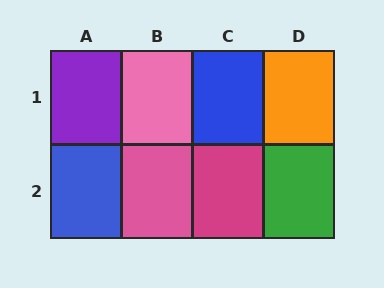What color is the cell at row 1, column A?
Purple.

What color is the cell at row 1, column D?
Orange.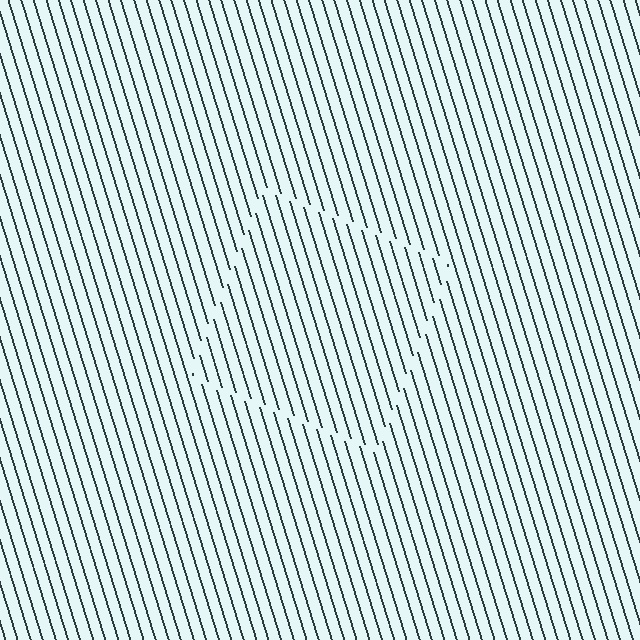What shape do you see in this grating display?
An illusory square. The interior of the shape contains the same grating, shifted by half a period — the contour is defined by the phase discontinuity where line-ends from the inner and outer gratings abut.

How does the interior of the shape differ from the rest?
The interior of the shape contains the same grating, shifted by half a period — the contour is defined by the phase discontinuity where line-ends from the inner and outer gratings abut.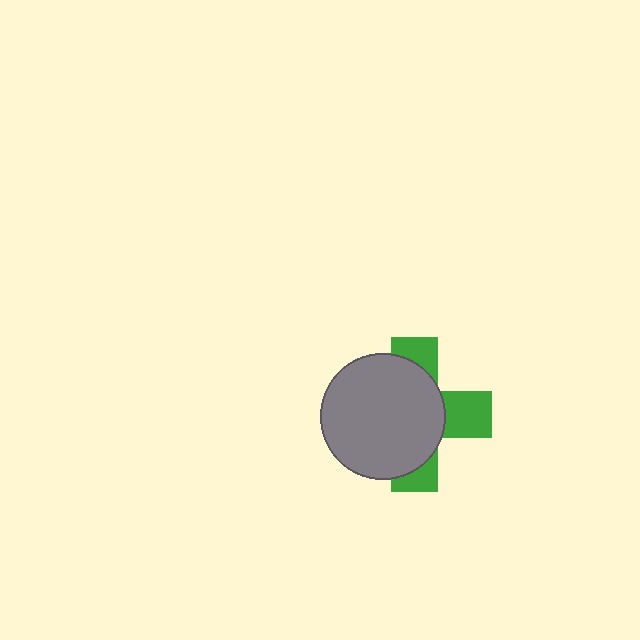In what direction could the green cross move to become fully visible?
The green cross could move right. That would shift it out from behind the gray circle entirely.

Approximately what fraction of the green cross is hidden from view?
Roughly 63% of the green cross is hidden behind the gray circle.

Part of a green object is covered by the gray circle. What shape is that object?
It is a cross.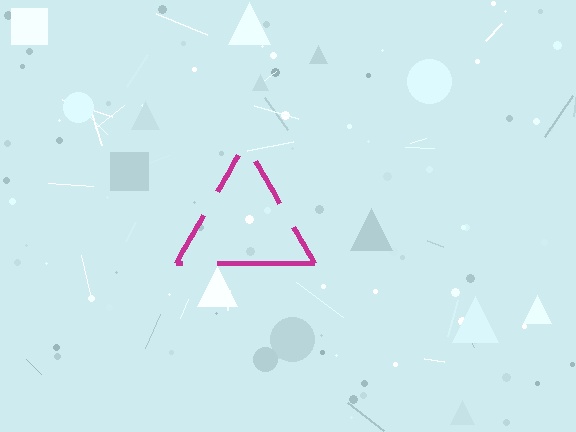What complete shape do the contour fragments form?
The contour fragments form a triangle.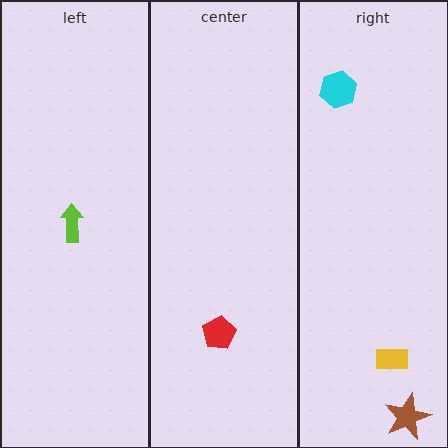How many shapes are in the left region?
1.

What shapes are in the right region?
The cyan hexagon, the brown star, the yellow rectangle.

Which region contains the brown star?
The right region.